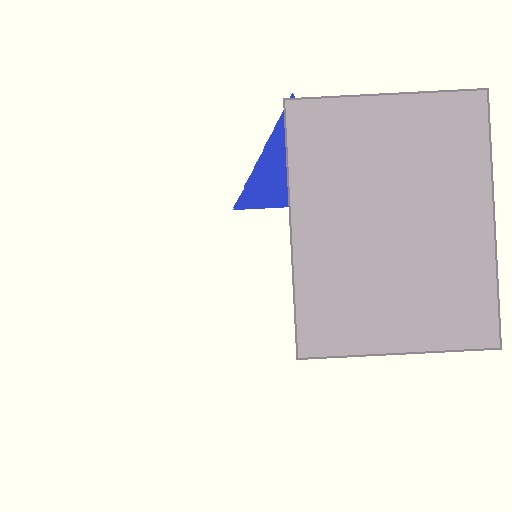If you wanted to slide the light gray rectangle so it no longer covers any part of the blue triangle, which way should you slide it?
Slide it right — that is the most direct way to separate the two shapes.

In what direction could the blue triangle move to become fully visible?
The blue triangle could move left. That would shift it out from behind the light gray rectangle entirely.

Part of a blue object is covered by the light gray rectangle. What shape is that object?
It is a triangle.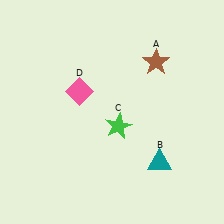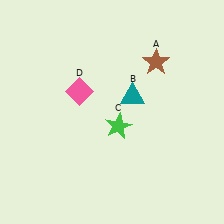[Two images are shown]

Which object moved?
The teal triangle (B) moved up.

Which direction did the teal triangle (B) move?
The teal triangle (B) moved up.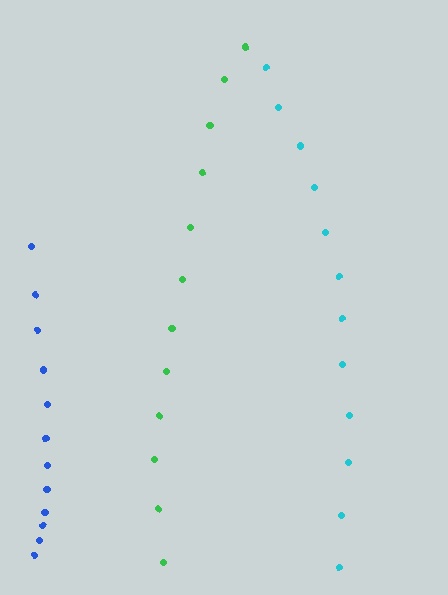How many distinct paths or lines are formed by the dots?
There are 3 distinct paths.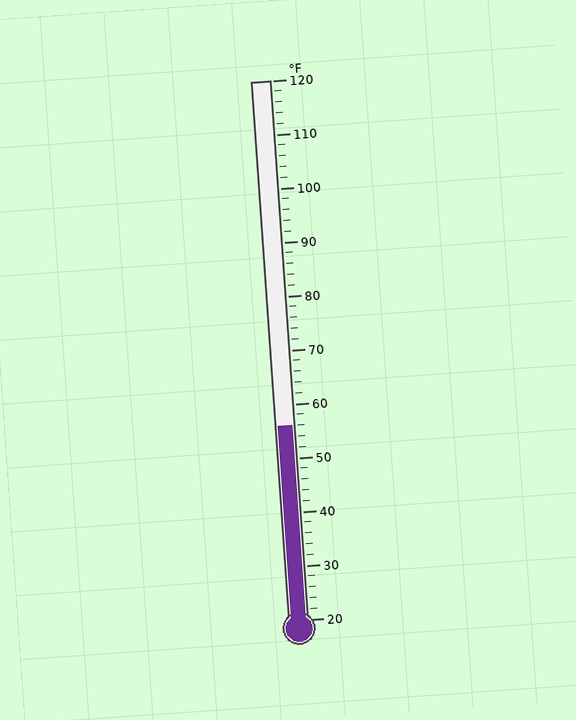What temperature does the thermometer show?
The thermometer shows approximately 56°F.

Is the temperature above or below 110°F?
The temperature is below 110°F.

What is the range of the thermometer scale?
The thermometer scale ranges from 20°F to 120°F.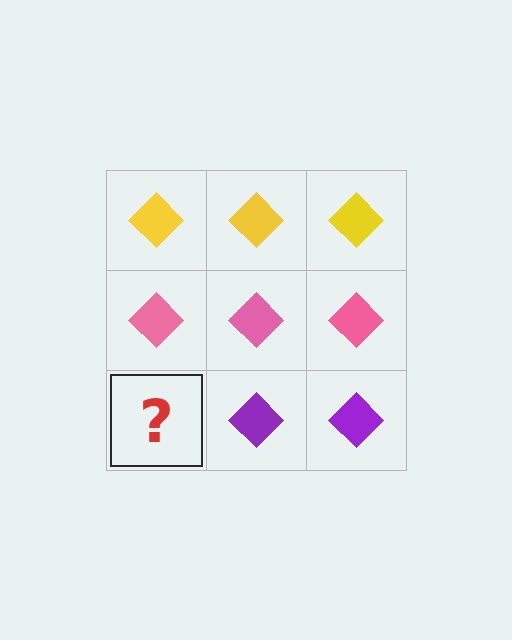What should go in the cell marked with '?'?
The missing cell should contain a purple diamond.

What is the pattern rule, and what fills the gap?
The rule is that each row has a consistent color. The gap should be filled with a purple diamond.